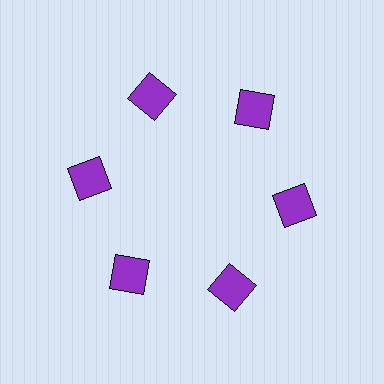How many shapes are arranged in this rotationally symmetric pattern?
There are 6 shapes, arranged in 6 groups of 1.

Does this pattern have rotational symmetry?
Yes, this pattern has 6-fold rotational symmetry. It looks the same after rotating 60 degrees around the center.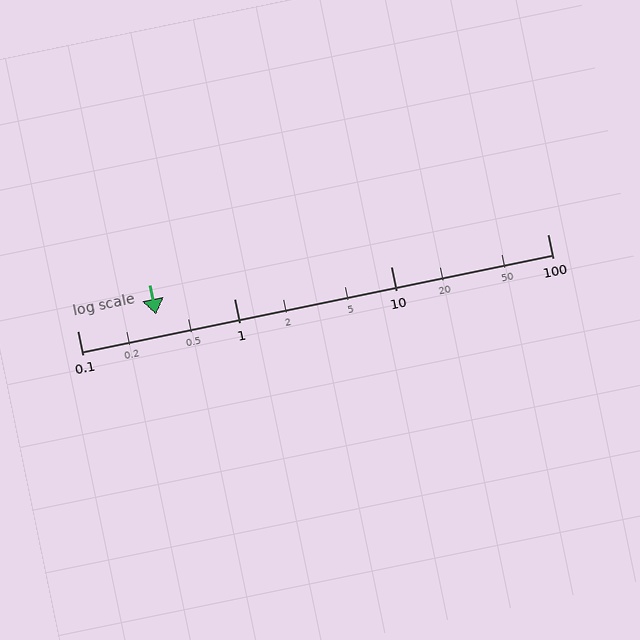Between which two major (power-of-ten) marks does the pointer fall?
The pointer is between 0.1 and 1.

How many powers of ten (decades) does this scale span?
The scale spans 3 decades, from 0.1 to 100.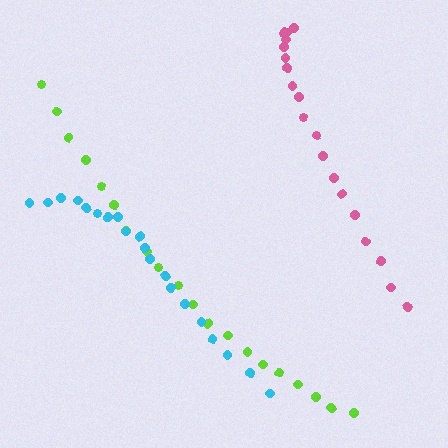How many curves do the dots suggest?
There are 3 distinct paths.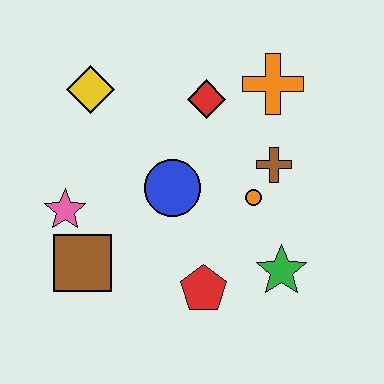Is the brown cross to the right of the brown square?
Yes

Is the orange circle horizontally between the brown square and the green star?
Yes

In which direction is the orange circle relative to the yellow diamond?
The orange circle is to the right of the yellow diamond.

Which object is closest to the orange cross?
The red diamond is closest to the orange cross.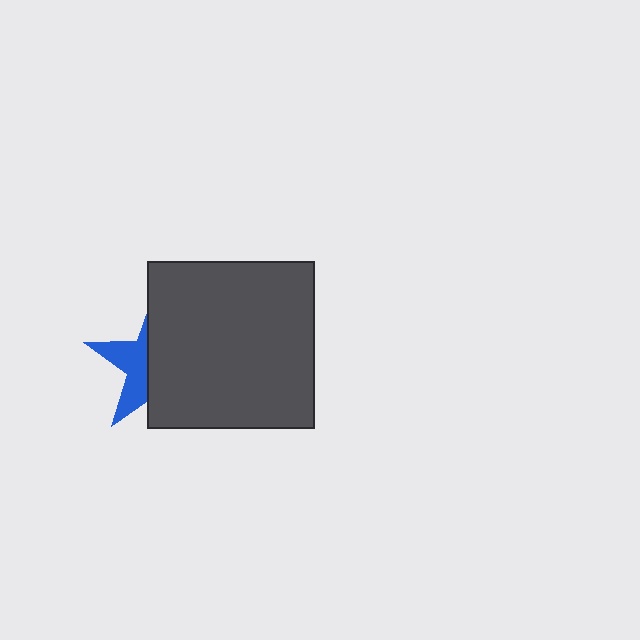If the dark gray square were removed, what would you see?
You would see the complete blue star.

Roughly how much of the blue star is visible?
A small part of it is visible (roughly 38%).